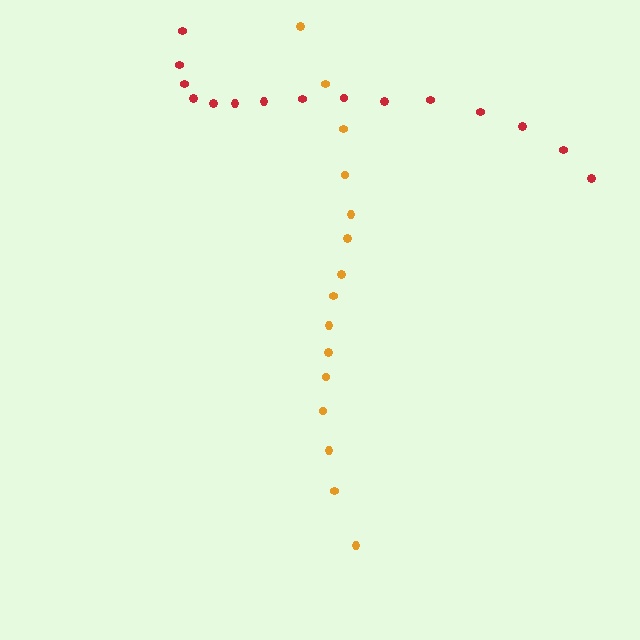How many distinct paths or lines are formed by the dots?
There are 2 distinct paths.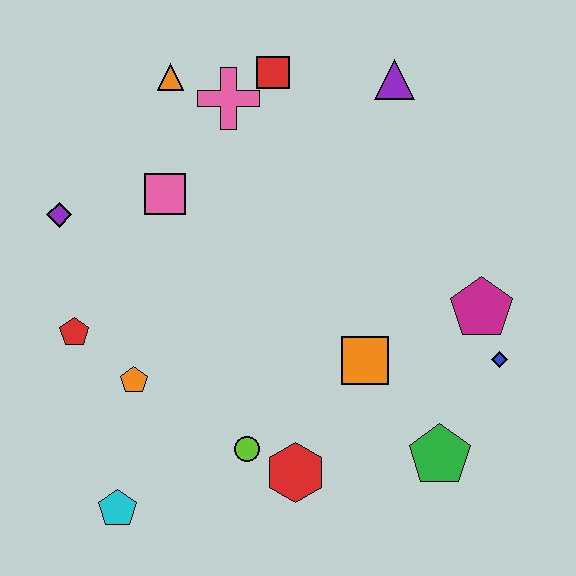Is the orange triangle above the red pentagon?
Yes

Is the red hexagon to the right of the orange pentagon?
Yes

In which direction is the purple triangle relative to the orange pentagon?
The purple triangle is above the orange pentagon.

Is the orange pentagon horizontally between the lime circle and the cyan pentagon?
Yes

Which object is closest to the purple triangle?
The red square is closest to the purple triangle.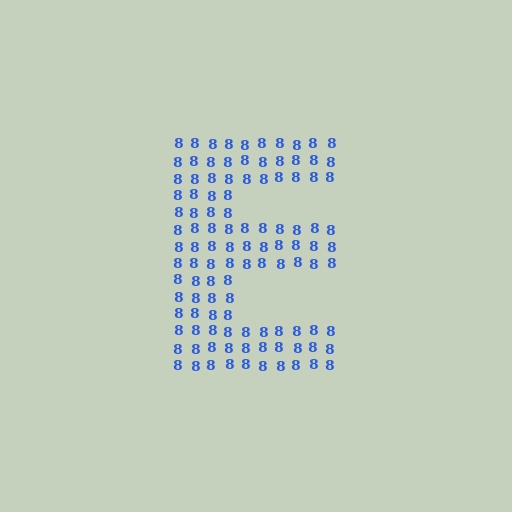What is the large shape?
The large shape is the letter E.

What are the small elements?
The small elements are digit 8's.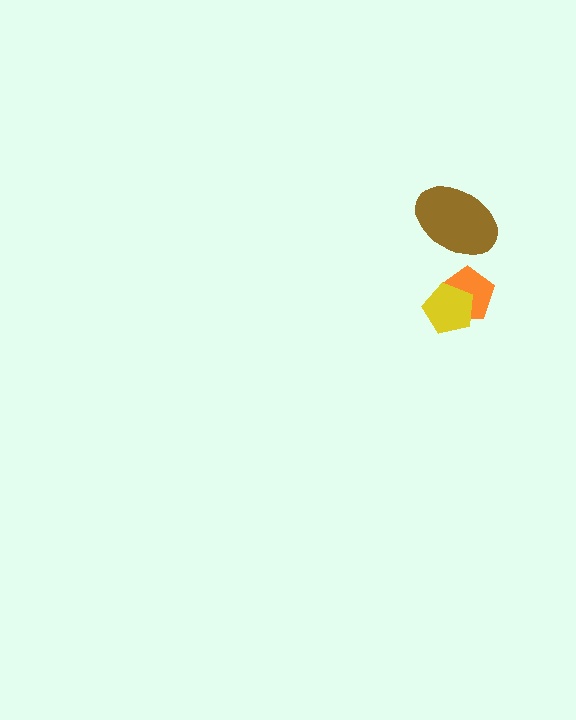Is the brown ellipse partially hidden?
No, no other shape covers it.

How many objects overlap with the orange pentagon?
1 object overlaps with the orange pentagon.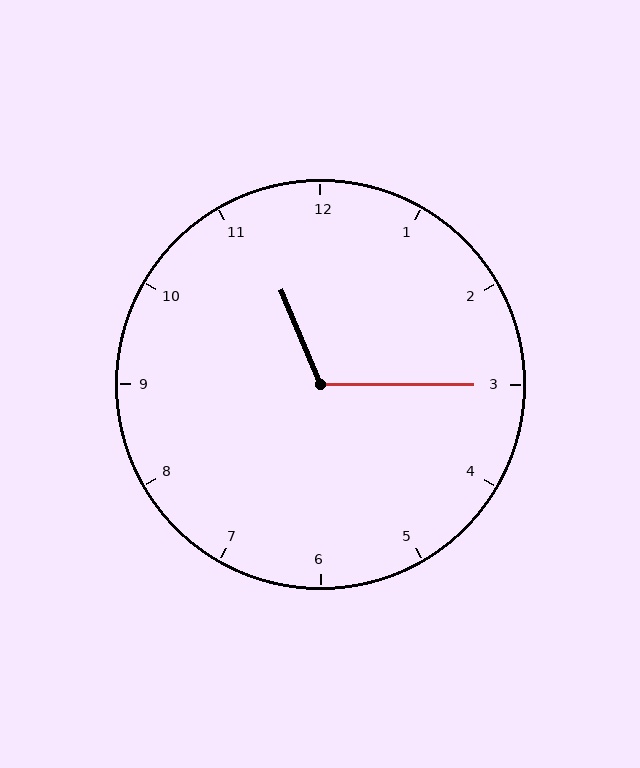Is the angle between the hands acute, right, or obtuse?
It is obtuse.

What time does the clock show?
11:15.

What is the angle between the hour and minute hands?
Approximately 112 degrees.